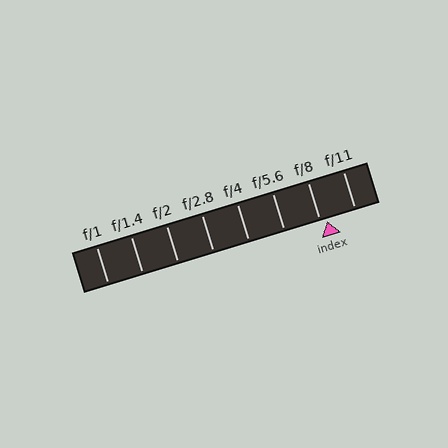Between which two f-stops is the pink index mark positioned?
The index mark is between f/8 and f/11.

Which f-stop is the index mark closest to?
The index mark is closest to f/8.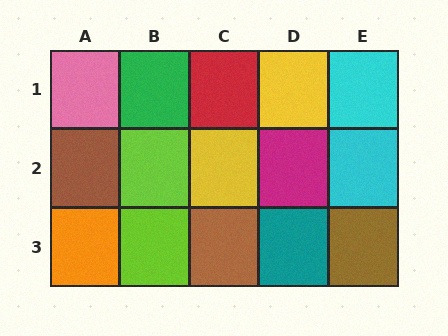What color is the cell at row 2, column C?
Yellow.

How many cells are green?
1 cell is green.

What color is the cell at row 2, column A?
Brown.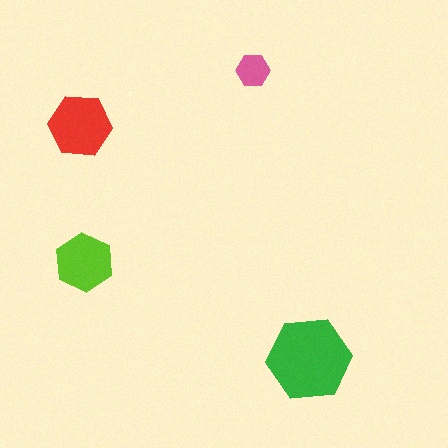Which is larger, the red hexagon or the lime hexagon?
The red one.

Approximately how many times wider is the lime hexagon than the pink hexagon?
About 1.5 times wider.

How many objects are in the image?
There are 4 objects in the image.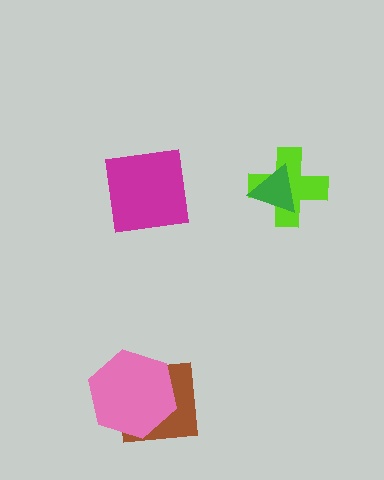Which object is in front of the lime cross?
The green triangle is in front of the lime cross.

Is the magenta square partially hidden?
No, no other shape covers it.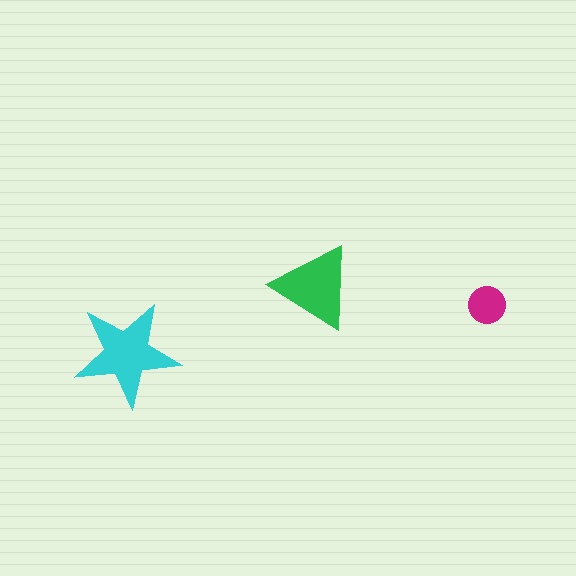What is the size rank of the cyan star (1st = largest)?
1st.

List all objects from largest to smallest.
The cyan star, the green triangle, the magenta circle.